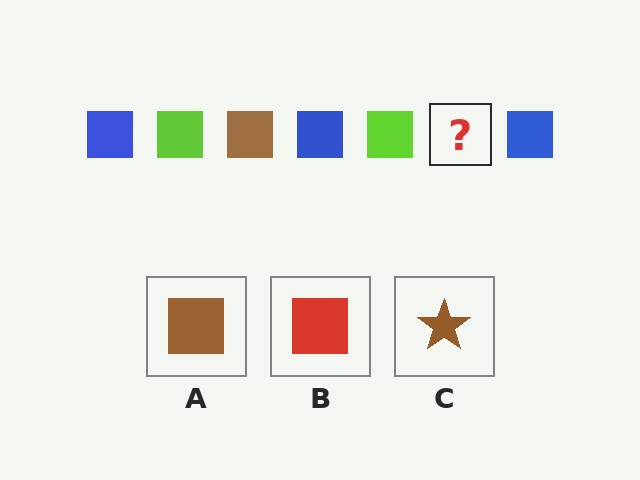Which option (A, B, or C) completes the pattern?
A.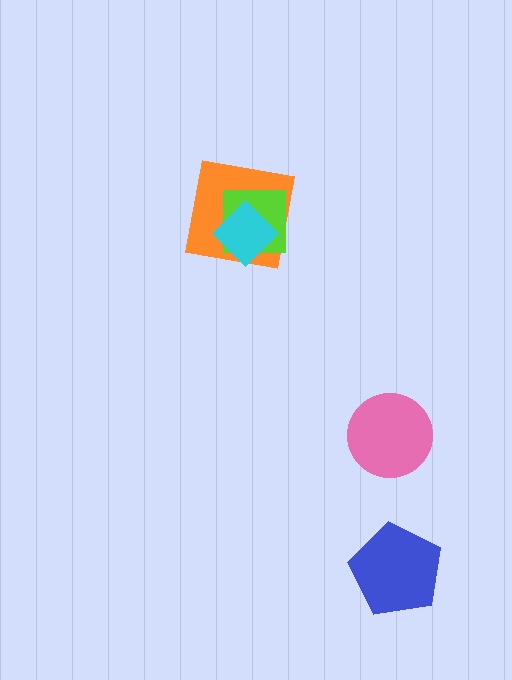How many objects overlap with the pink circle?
0 objects overlap with the pink circle.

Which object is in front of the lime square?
The cyan diamond is in front of the lime square.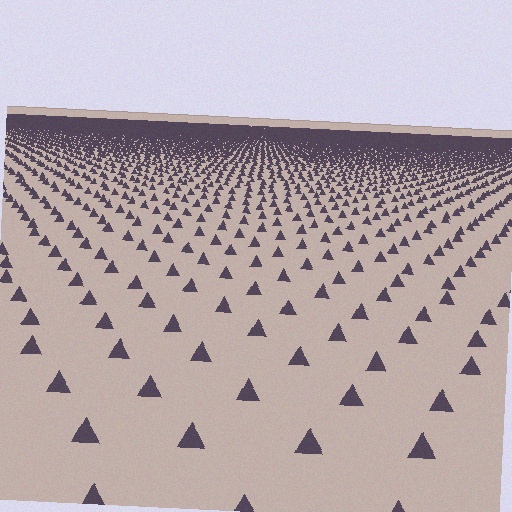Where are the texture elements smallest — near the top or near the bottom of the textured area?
Near the top.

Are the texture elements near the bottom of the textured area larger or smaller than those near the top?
Larger. Near the bottom, elements are closer to the viewer and appear at a bigger on-screen size.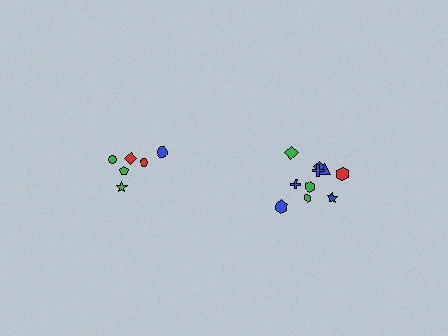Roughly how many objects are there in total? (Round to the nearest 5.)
Roughly 15 objects in total.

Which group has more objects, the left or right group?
The right group.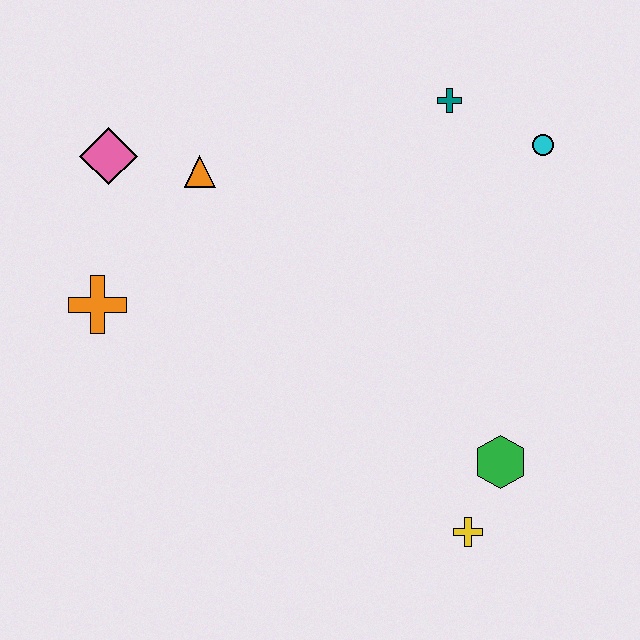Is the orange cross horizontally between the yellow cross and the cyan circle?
No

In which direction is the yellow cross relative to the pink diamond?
The yellow cross is below the pink diamond.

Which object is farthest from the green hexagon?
The pink diamond is farthest from the green hexagon.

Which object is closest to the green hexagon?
The yellow cross is closest to the green hexagon.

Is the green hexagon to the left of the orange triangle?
No